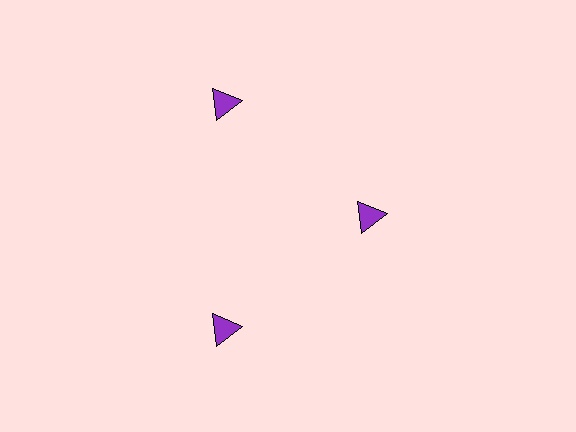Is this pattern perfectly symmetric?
No. The 3 purple triangles are arranged in a ring, but one element near the 3 o'clock position is pulled inward toward the center, breaking the 3-fold rotational symmetry.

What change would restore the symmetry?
The symmetry would be restored by moving it outward, back onto the ring so that all 3 triangles sit at equal angles and equal distance from the center.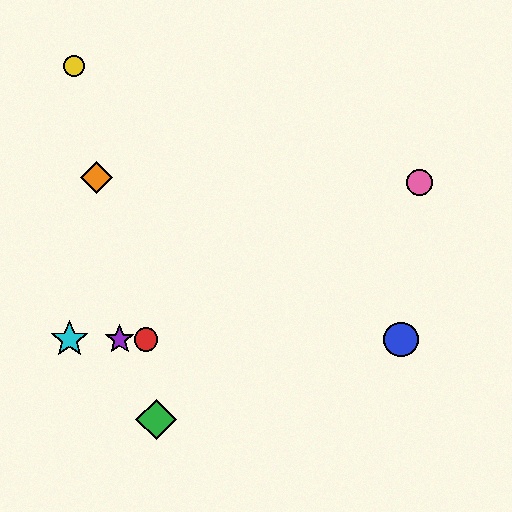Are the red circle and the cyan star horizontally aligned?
Yes, both are at y≈339.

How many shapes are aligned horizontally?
4 shapes (the red circle, the blue circle, the purple star, the cyan star) are aligned horizontally.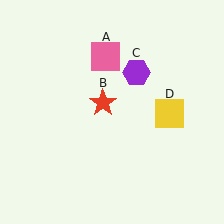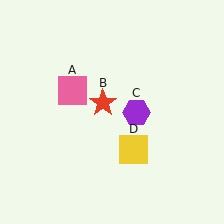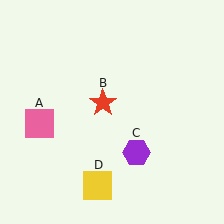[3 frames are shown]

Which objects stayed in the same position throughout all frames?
Red star (object B) remained stationary.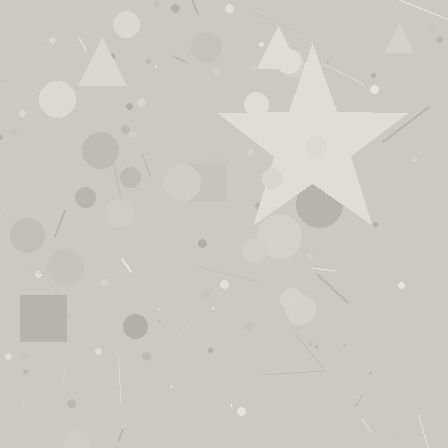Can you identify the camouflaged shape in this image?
The camouflaged shape is a star.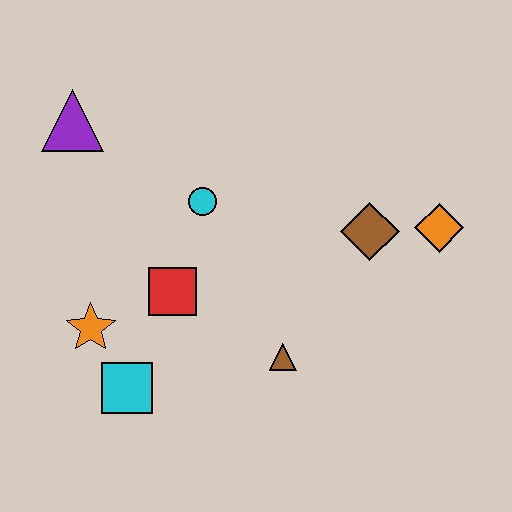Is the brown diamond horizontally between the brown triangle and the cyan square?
No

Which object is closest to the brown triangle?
The red square is closest to the brown triangle.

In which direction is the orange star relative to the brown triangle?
The orange star is to the left of the brown triangle.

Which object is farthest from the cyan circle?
The orange diamond is farthest from the cyan circle.